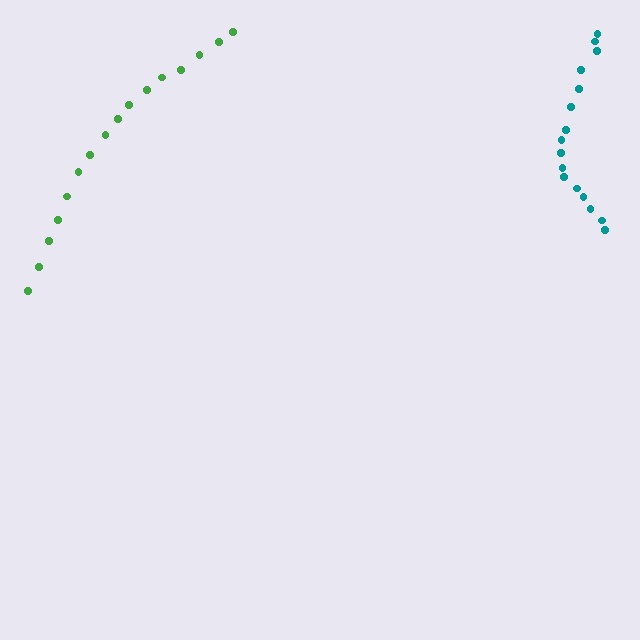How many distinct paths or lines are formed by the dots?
There are 2 distinct paths.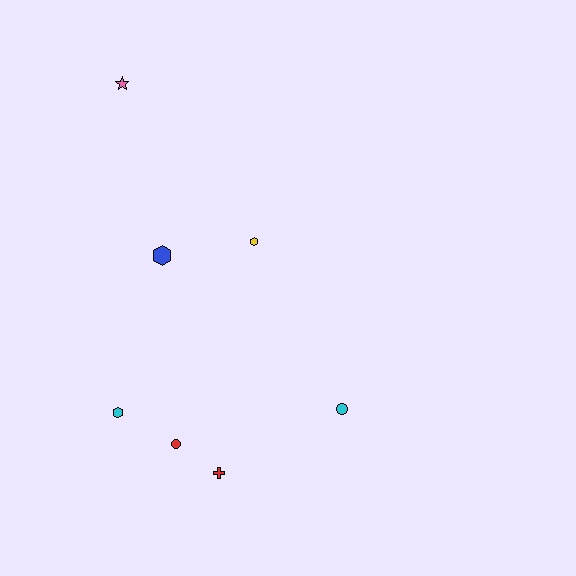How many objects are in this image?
There are 7 objects.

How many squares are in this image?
There are no squares.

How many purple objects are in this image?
There are no purple objects.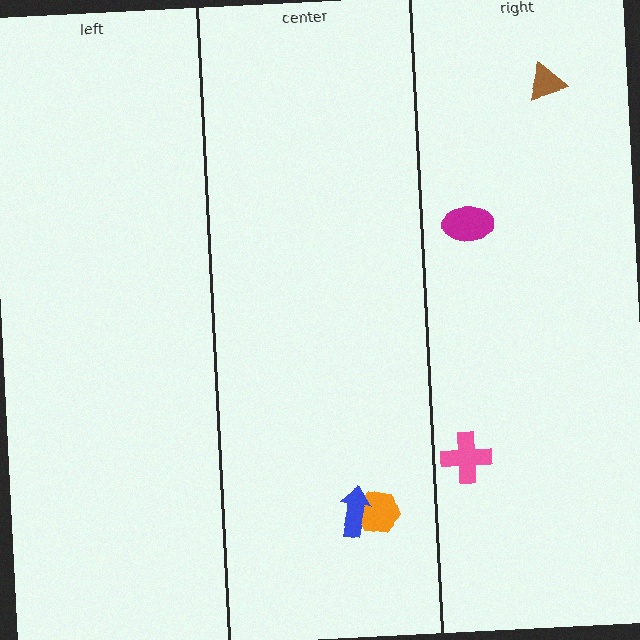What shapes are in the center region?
The orange hexagon, the blue arrow.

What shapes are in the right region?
The brown triangle, the magenta ellipse, the pink cross.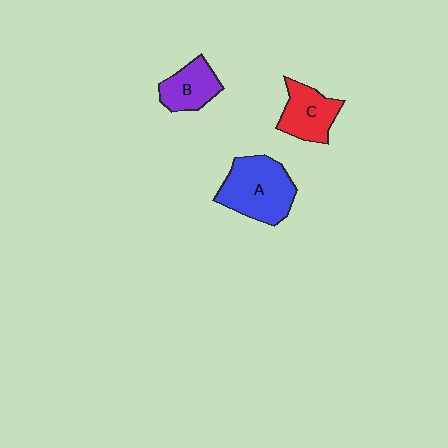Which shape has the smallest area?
Shape B (purple).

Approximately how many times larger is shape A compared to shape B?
Approximately 1.7 times.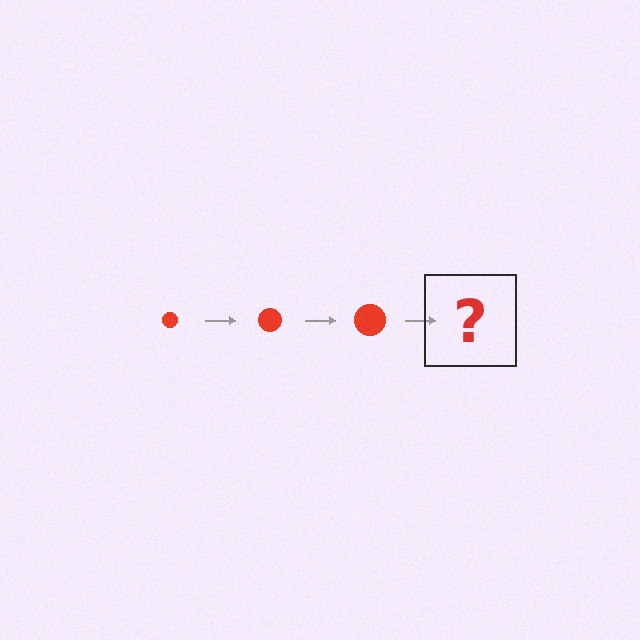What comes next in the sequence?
The next element should be a red circle, larger than the previous one.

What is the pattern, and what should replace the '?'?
The pattern is that the circle gets progressively larger each step. The '?' should be a red circle, larger than the previous one.